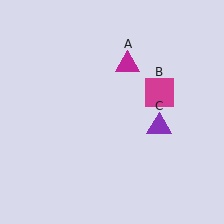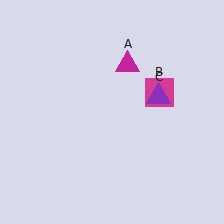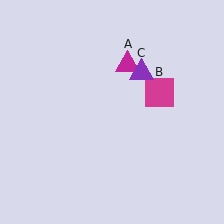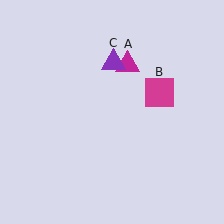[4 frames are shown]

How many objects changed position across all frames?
1 object changed position: purple triangle (object C).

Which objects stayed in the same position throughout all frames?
Magenta triangle (object A) and magenta square (object B) remained stationary.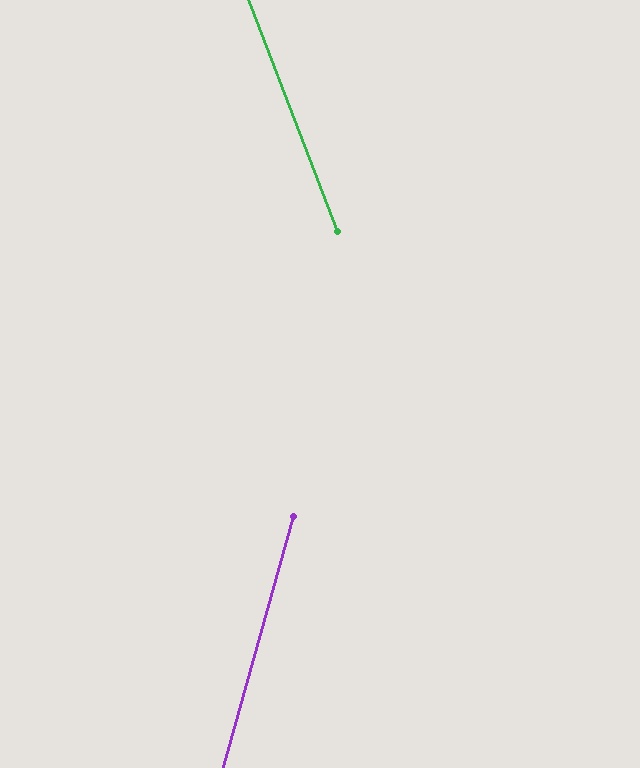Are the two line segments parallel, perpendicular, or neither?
Neither parallel nor perpendicular — they differ by about 37°.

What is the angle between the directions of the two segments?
Approximately 37 degrees.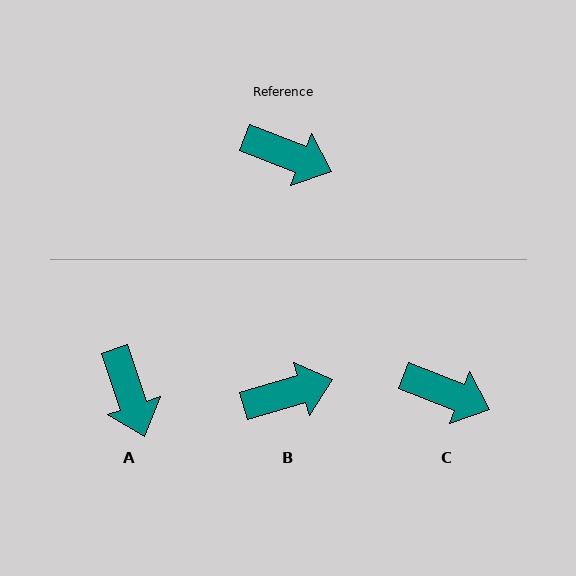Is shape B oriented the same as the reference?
No, it is off by about 38 degrees.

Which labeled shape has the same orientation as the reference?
C.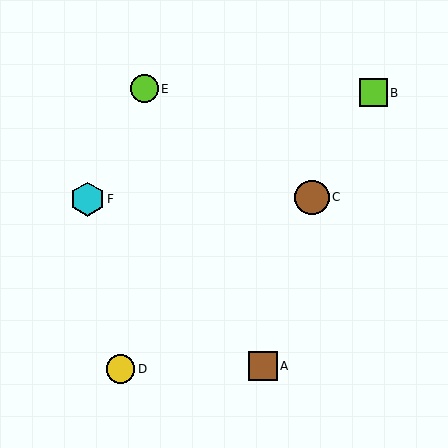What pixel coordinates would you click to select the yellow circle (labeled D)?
Click at (121, 369) to select the yellow circle D.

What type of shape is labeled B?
Shape B is a lime square.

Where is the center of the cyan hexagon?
The center of the cyan hexagon is at (87, 199).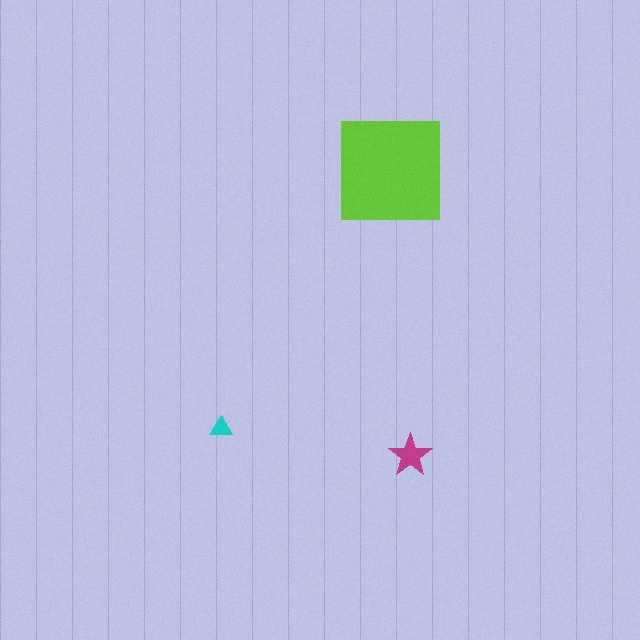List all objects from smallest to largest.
The cyan triangle, the magenta star, the lime square.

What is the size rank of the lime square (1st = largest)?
1st.